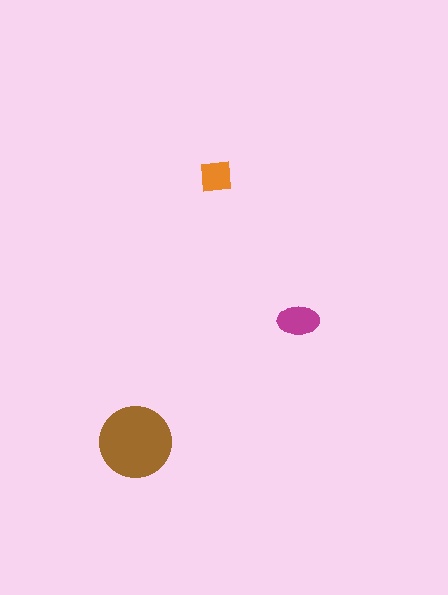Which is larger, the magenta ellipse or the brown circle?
The brown circle.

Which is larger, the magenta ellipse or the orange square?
The magenta ellipse.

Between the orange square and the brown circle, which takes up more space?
The brown circle.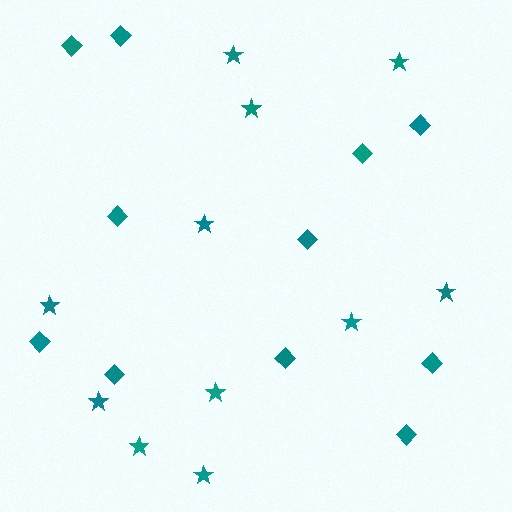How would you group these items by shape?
There are 2 groups: one group of diamonds (11) and one group of stars (11).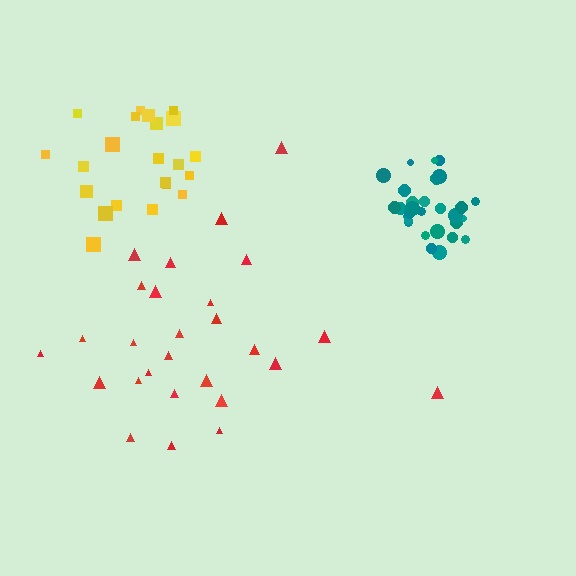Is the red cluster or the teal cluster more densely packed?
Teal.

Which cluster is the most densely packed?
Teal.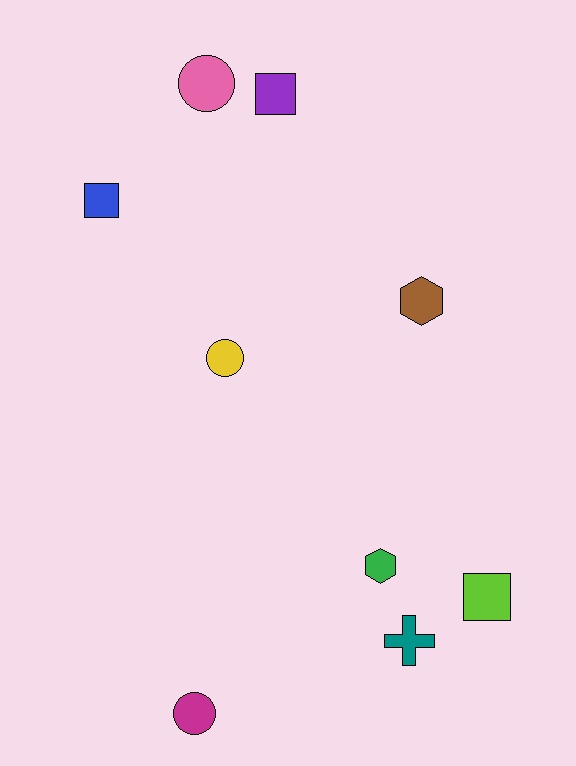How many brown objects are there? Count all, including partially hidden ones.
There is 1 brown object.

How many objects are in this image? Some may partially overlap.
There are 9 objects.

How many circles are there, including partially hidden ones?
There are 3 circles.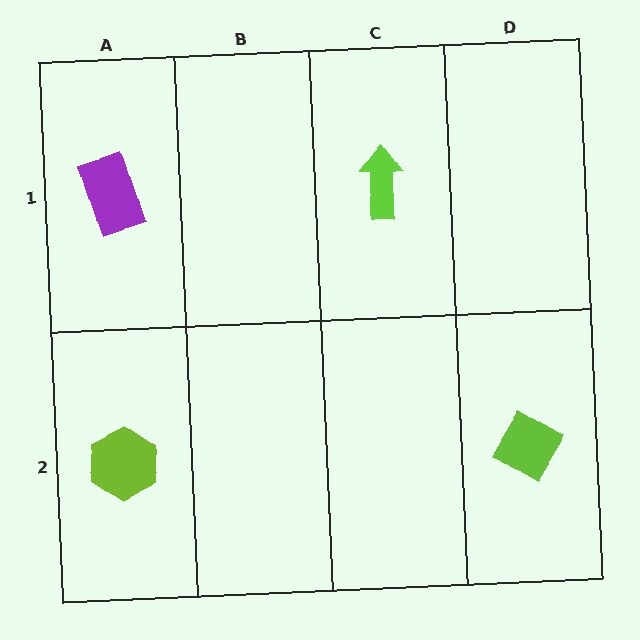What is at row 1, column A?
A purple rectangle.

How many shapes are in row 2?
2 shapes.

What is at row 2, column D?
A lime diamond.